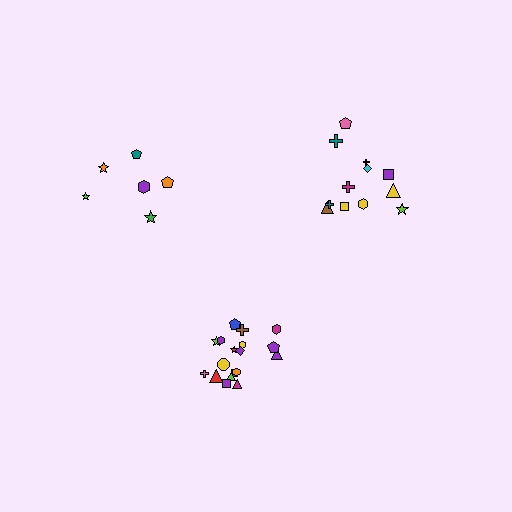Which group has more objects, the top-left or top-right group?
The top-right group.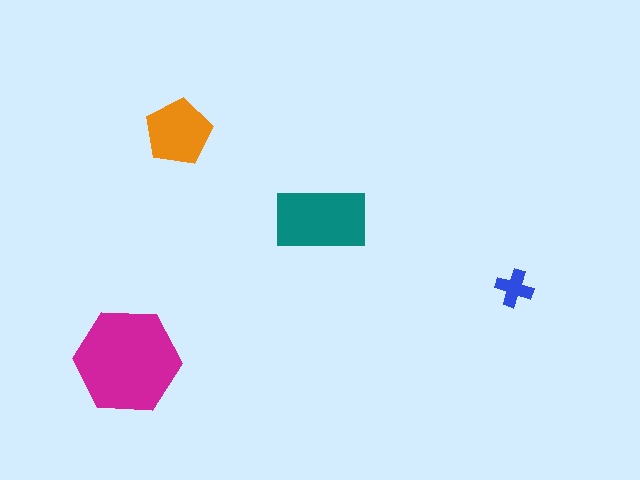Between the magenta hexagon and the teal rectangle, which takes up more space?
The magenta hexagon.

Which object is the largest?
The magenta hexagon.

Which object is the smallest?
The blue cross.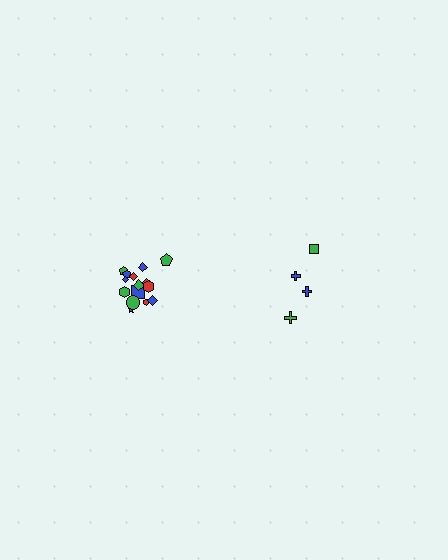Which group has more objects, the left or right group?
The left group.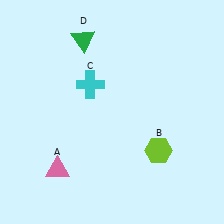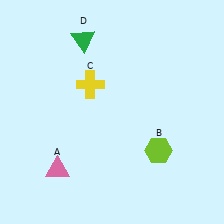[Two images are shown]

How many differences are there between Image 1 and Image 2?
There is 1 difference between the two images.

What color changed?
The cross (C) changed from cyan in Image 1 to yellow in Image 2.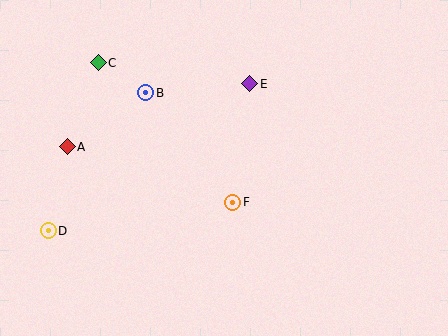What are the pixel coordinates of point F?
Point F is at (233, 202).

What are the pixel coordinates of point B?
Point B is at (146, 93).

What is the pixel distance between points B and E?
The distance between B and E is 105 pixels.